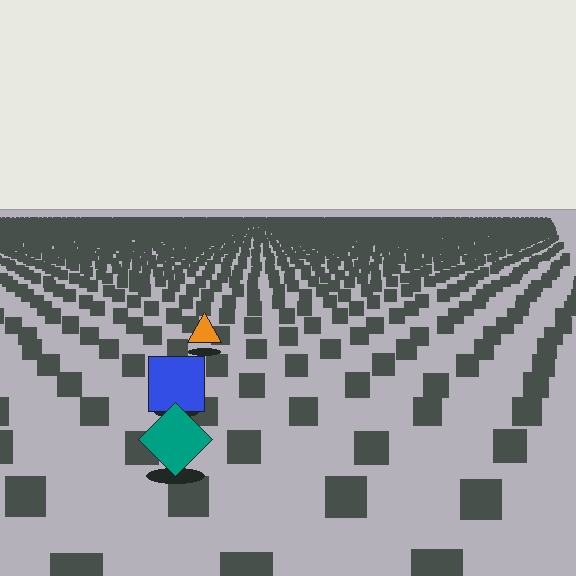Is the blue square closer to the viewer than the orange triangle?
Yes. The blue square is closer — you can tell from the texture gradient: the ground texture is coarser near it.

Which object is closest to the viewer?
The teal diamond is closest. The texture marks near it are larger and more spread out.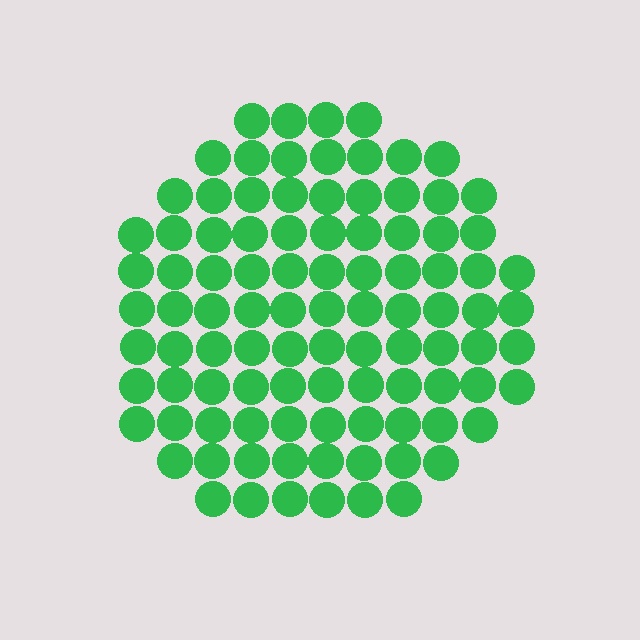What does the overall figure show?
The overall figure shows a circle.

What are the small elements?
The small elements are circles.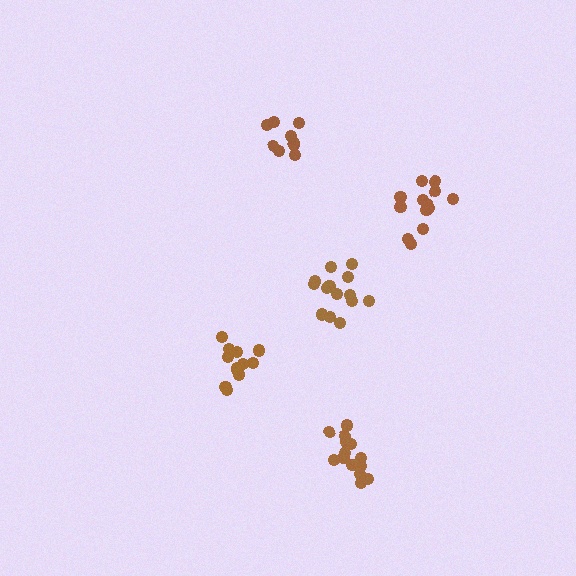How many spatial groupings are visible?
There are 5 spatial groupings.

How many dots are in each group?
Group 1: 12 dots, Group 2: 9 dots, Group 3: 13 dots, Group 4: 15 dots, Group 5: 14 dots (63 total).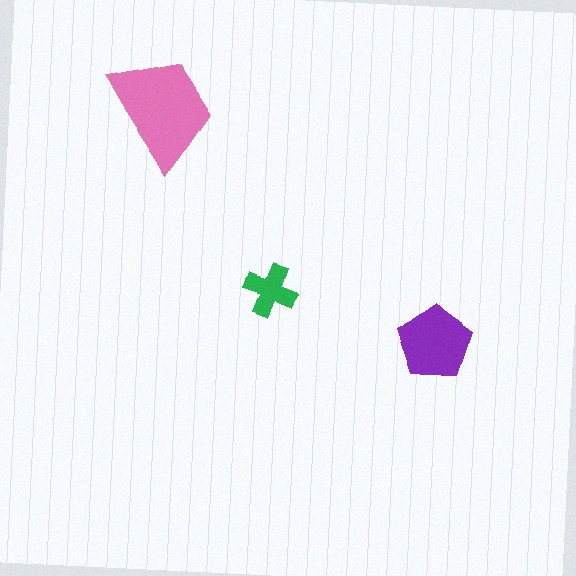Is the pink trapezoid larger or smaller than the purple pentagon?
Larger.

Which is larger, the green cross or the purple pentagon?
The purple pentagon.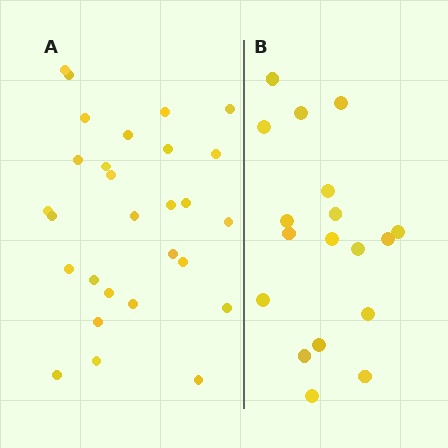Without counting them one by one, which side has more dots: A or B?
Region A (the left region) has more dots.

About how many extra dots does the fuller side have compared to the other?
Region A has roughly 10 or so more dots than region B.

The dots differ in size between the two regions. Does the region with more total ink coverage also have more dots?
No. Region B has more total ink coverage because its dots are larger, but region A actually contains more individual dots. Total area can be misleading — the number of items is what matters here.